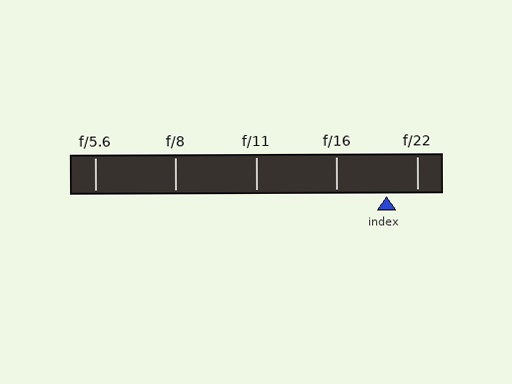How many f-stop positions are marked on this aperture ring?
There are 5 f-stop positions marked.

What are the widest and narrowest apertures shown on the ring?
The widest aperture shown is f/5.6 and the narrowest is f/22.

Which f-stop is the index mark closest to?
The index mark is closest to f/22.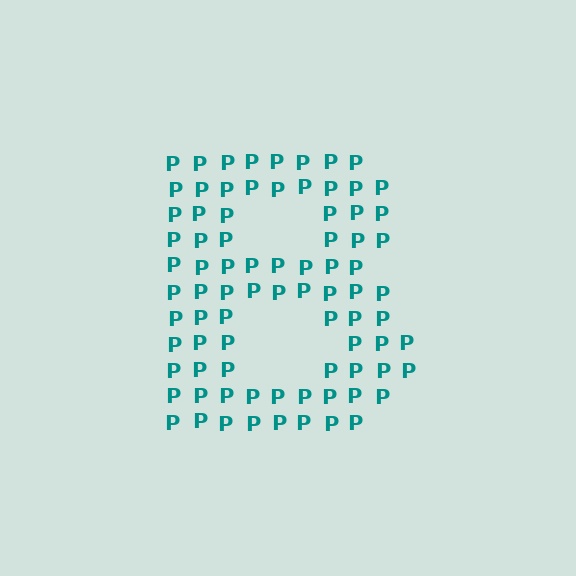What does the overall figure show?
The overall figure shows the letter B.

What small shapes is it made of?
It is made of small letter P's.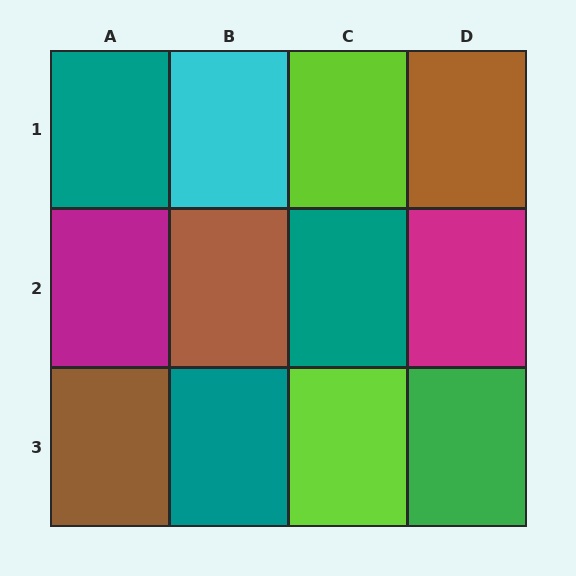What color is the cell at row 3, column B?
Teal.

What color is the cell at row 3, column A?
Brown.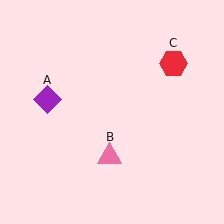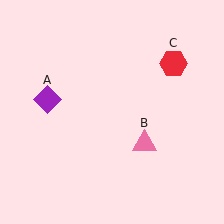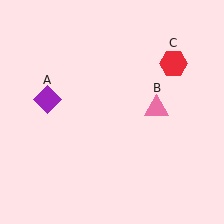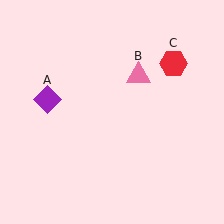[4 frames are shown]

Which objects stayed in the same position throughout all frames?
Purple diamond (object A) and red hexagon (object C) remained stationary.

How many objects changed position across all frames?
1 object changed position: pink triangle (object B).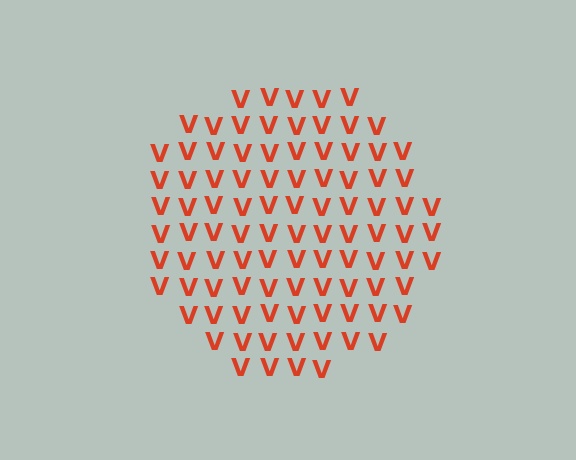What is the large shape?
The large shape is a circle.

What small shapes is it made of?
It is made of small letter V's.